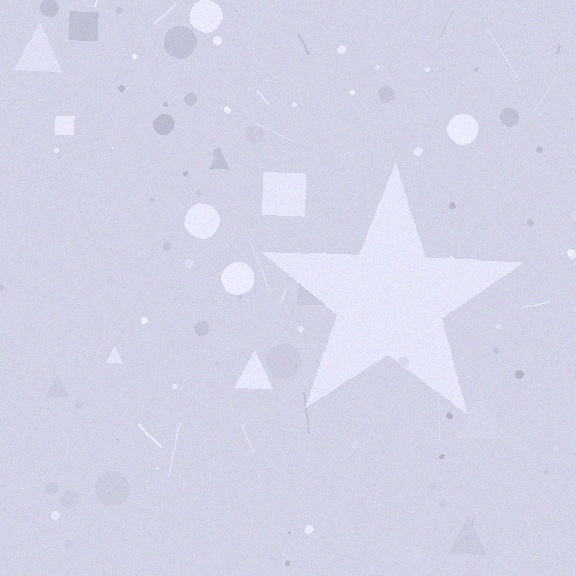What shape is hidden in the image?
A star is hidden in the image.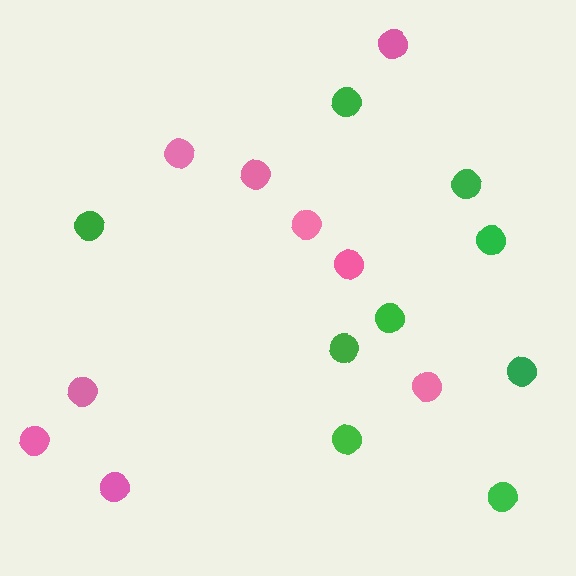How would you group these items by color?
There are 2 groups: one group of pink circles (9) and one group of green circles (9).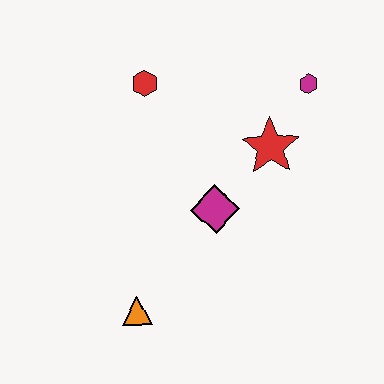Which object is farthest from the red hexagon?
The orange triangle is farthest from the red hexagon.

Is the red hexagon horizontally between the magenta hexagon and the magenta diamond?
No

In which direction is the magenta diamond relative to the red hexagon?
The magenta diamond is below the red hexagon.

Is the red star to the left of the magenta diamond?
No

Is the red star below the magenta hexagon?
Yes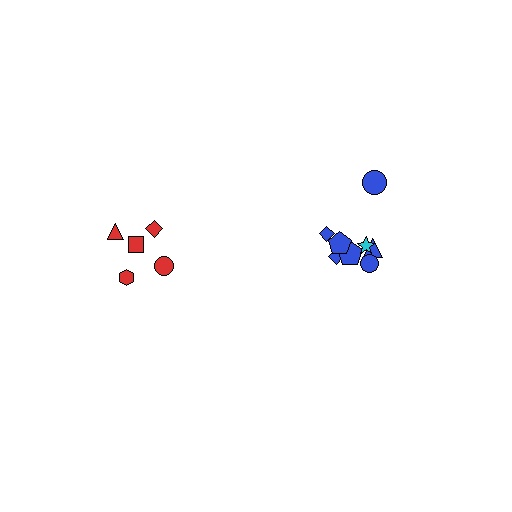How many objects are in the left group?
There are 5 objects.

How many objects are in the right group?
There are 8 objects.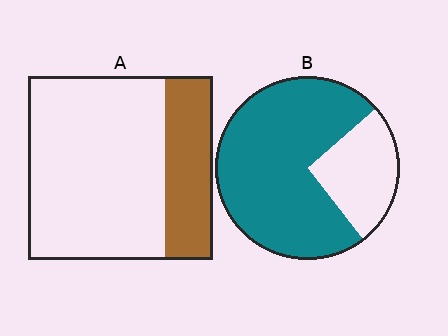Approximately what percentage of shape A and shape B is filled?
A is approximately 25% and B is approximately 75%.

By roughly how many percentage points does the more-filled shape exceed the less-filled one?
By roughly 50 percentage points (B over A).